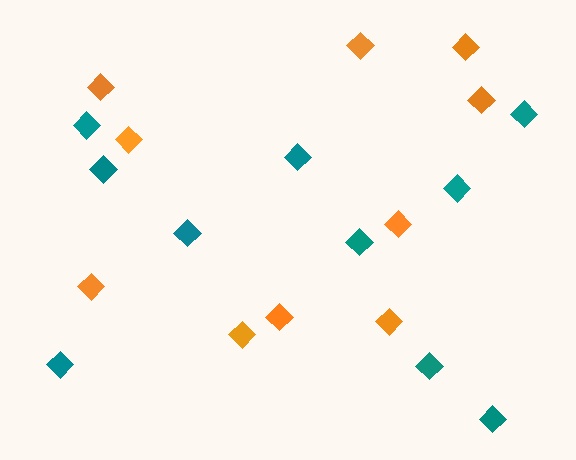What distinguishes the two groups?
There are 2 groups: one group of orange diamonds (10) and one group of teal diamonds (10).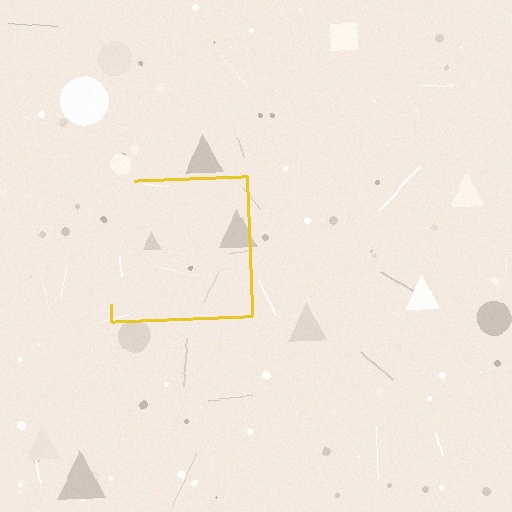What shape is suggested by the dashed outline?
The dashed outline suggests a square.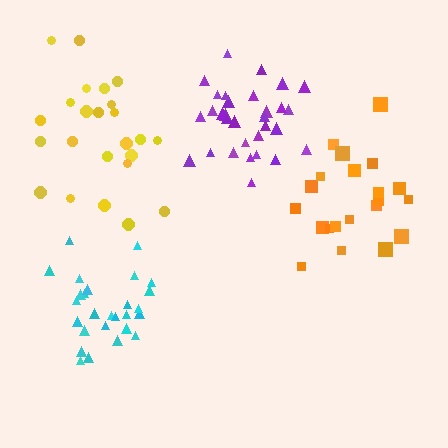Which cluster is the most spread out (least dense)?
Yellow.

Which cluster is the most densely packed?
Purple.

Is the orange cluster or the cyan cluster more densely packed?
Cyan.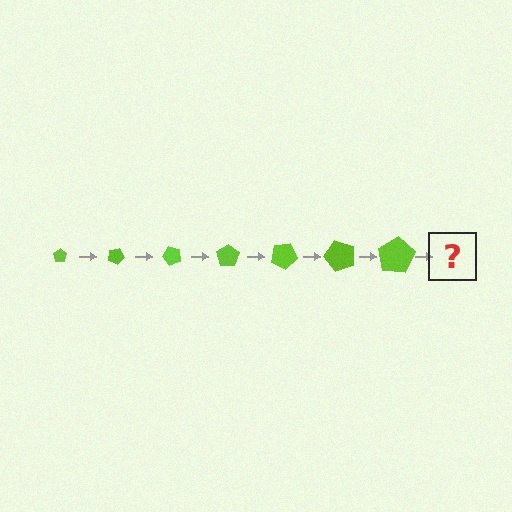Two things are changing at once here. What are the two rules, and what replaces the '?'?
The two rules are that the pentagon grows larger each step and it rotates 25 degrees each step. The '?' should be a pentagon, larger than the previous one and rotated 175 degrees from the start.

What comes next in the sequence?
The next element should be a pentagon, larger than the previous one and rotated 175 degrees from the start.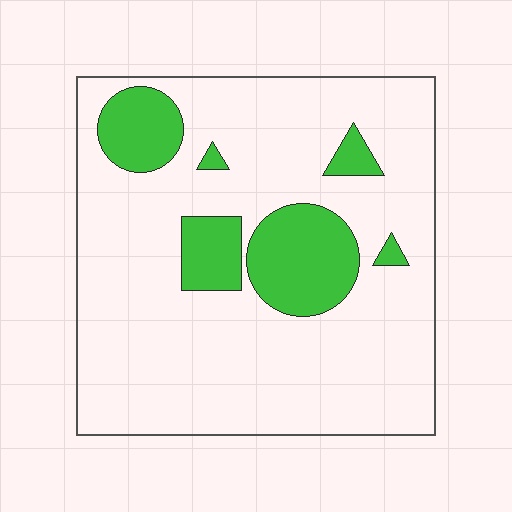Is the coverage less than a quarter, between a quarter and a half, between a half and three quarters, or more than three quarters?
Less than a quarter.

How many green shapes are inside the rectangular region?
6.